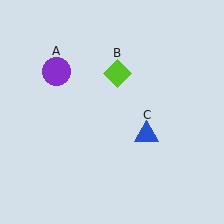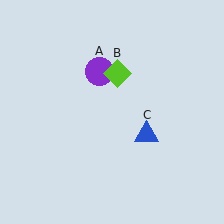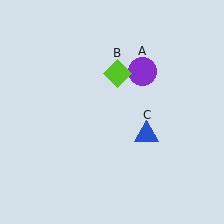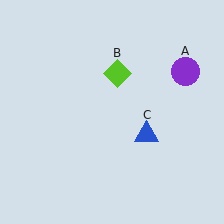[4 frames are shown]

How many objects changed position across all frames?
1 object changed position: purple circle (object A).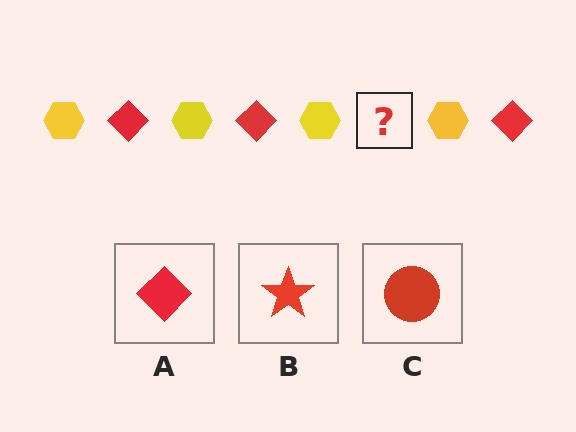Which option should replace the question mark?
Option A.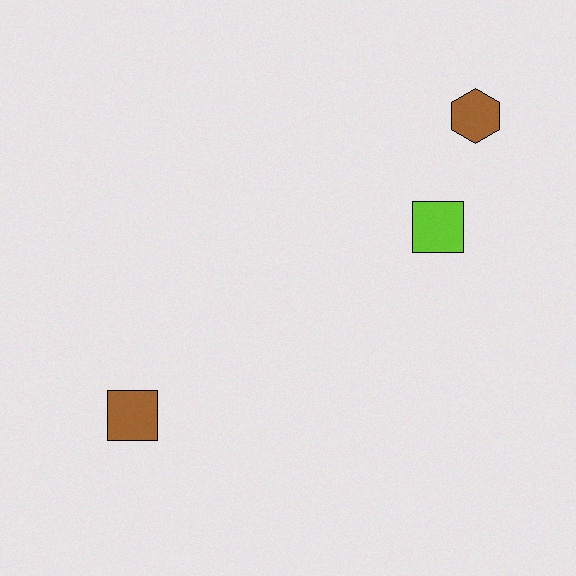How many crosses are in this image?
There are no crosses.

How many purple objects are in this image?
There are no purple objects.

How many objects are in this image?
There are 3 objects.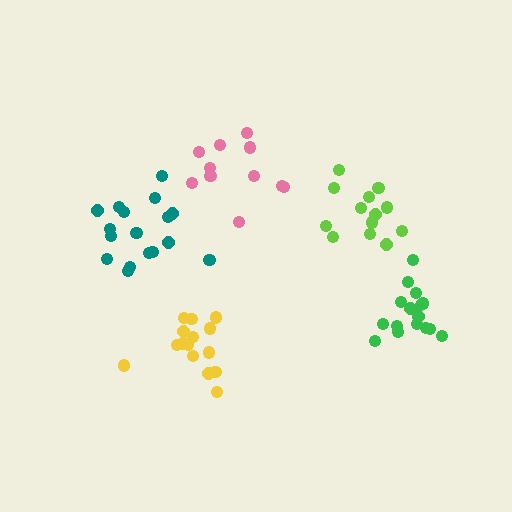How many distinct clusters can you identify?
There are 5 distinct clusters.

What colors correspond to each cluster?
The clusters are colored: lime, pink, yellow, teal, green.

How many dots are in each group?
Group 1: 14 dots, Group 2: 11 dots, Group 3: 15 dots, Group 4: 17 dots, Group 5: 16 dots (73 total).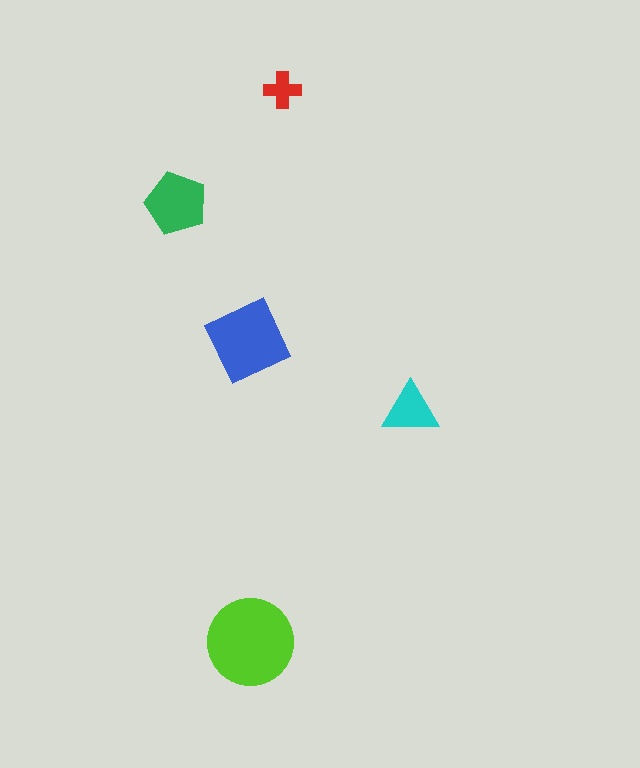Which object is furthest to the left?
The green pentagon is leftmost.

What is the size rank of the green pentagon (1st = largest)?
3rd.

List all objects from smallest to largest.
The red cross, the cyan triangle, the green pentagon, the blue square, the lime circle.